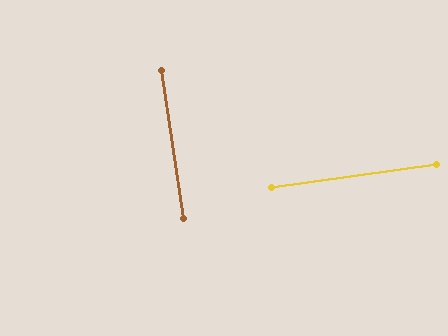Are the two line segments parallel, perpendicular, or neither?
Perpendicular — they meet at approximately 90°.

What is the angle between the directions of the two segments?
Approximately 90 degrees.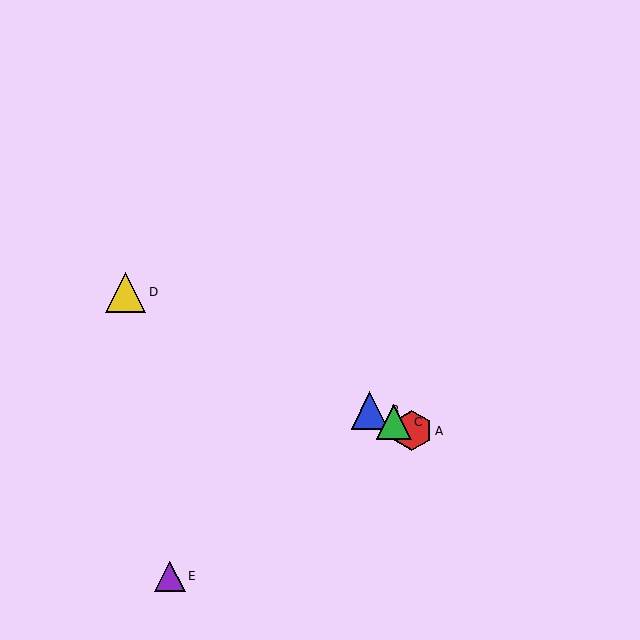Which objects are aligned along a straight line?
Objects A, B, C, D are aligned along a straight line.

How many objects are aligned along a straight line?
4 objects (A, B, C, D) are aligned along a straight line.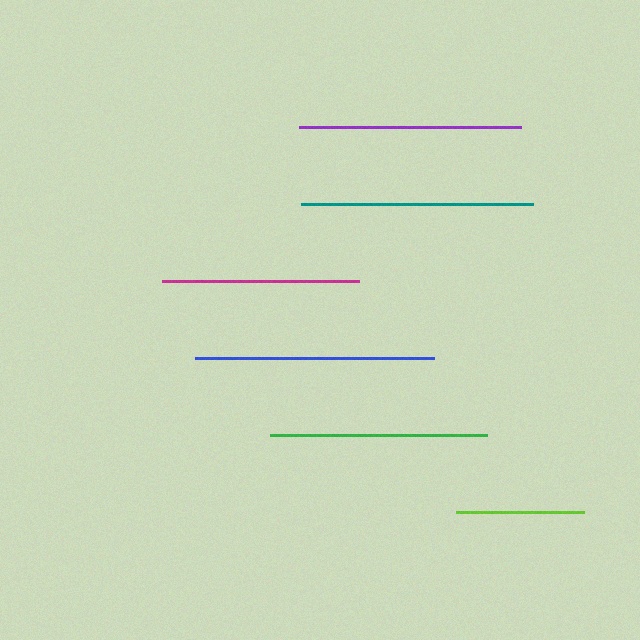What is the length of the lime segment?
The lime segment is approximately 128 pixels long.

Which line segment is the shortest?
The lime line is the shortest at approximately 128 pixels.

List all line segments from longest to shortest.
From longest to shortest: blue, teal, purple, green, magenta, lime.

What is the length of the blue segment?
The blue segment is approximately 240 pixels long.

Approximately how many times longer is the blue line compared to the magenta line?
The blue line is approximately 1.2 times the length of the magenta line.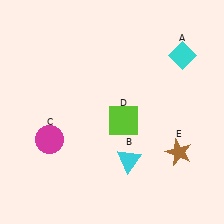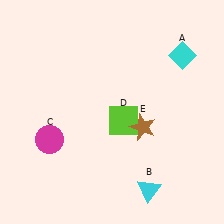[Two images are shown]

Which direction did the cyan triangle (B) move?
The cyan triangle (B) moved down.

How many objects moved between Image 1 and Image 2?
2 objects moved between the two images.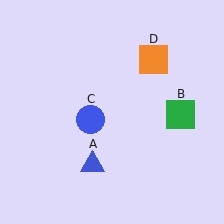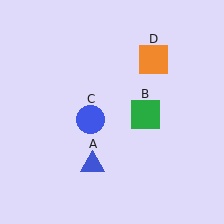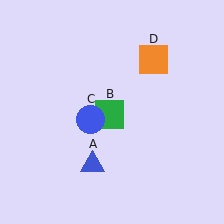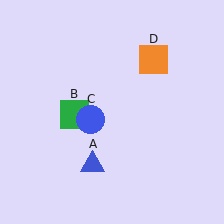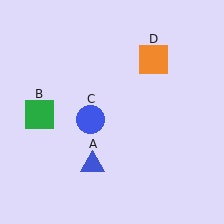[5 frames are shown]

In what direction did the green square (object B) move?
The green square (object B) moved left.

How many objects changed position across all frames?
1 object changed position: green square (object B).